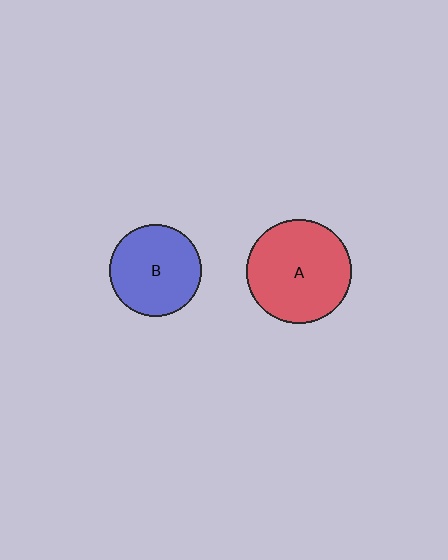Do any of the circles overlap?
No, none of the circles overlap.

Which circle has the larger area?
Circle A (red).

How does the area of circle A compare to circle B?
Approximately 1.3 times.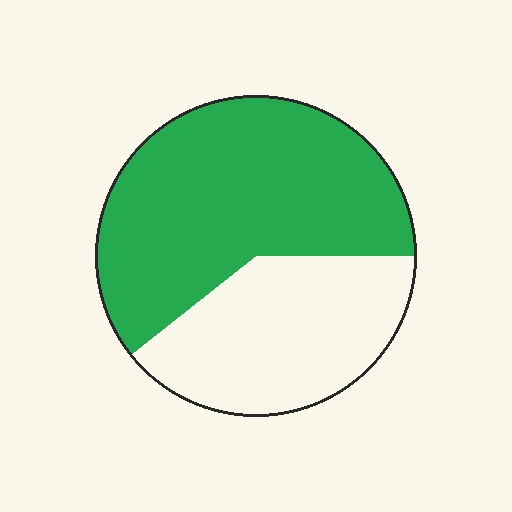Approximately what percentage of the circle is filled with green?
Approximately 60%.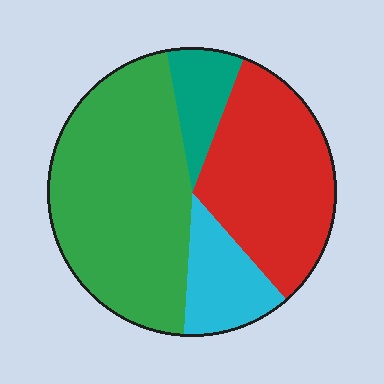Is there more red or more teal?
Red.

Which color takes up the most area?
Green, at roughly 45%.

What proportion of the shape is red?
Red takes up between a sixth and a third of the shape.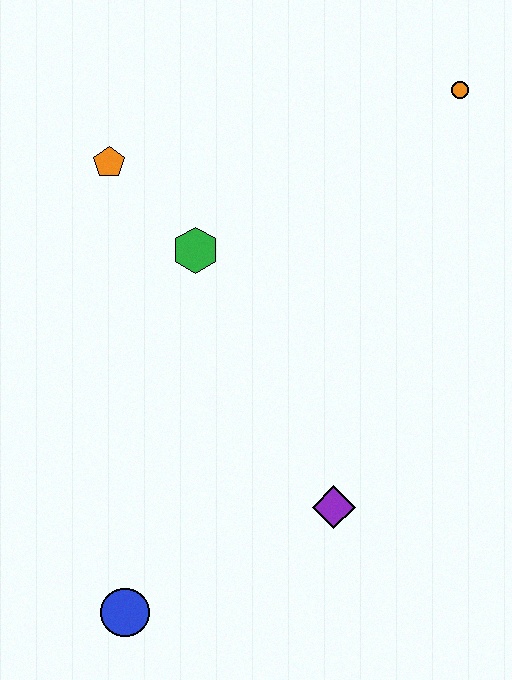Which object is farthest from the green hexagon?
The blue circle is farthest from the green hexagon.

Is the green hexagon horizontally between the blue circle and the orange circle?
Yes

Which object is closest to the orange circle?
The green hexagon is closest to the orange circle.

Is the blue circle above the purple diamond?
No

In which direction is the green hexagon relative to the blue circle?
The green hexagon is above the blue circle.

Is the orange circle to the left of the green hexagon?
No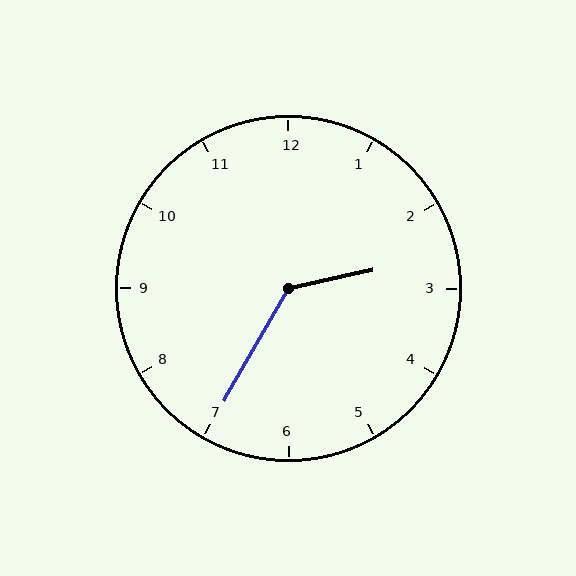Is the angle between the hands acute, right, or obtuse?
It is obtuse.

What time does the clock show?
2:35.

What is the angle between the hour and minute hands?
Approximately 132 degrees.